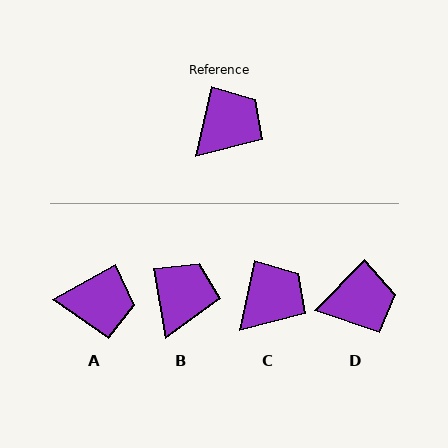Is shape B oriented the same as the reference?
No, it is off by about 22 degrees.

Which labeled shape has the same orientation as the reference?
C.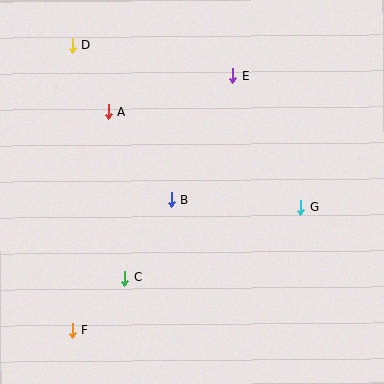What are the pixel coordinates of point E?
Point E is at (233, 75).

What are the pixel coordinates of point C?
Point C is at (125, 278).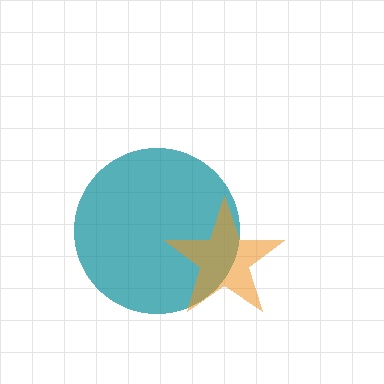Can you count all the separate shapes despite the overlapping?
Yes, there are 2 separate shapes.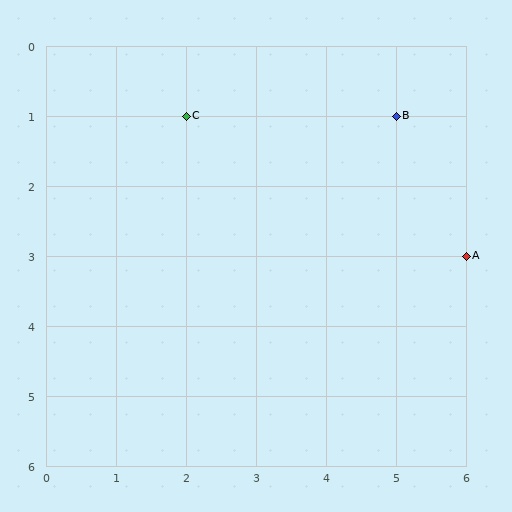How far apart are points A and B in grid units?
Points A and B are 1 column and 2 rows apart (about 2.2 grid units diagonally).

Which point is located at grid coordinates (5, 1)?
Point B is at (5, 1).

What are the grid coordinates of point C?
Point C is at grid coordinates (2, 1).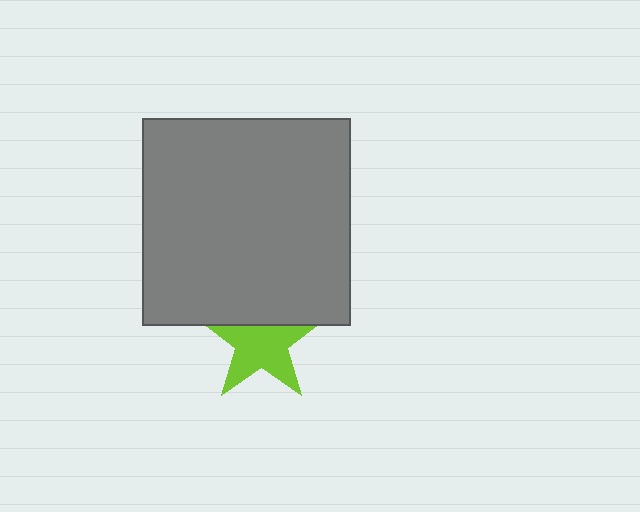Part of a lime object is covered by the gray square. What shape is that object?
It is a star.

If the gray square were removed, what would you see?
You would see the complete lime star.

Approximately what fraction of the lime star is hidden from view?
Roughly 31% of the lime star is hidden behind the gray square.